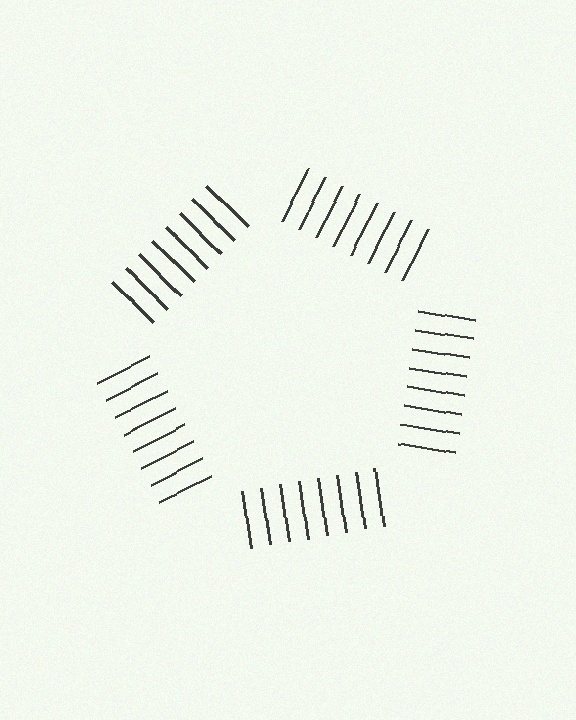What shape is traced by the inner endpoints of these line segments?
An illusory pentagon — the line segments terminate on its edges but no continuous stroke is drawn.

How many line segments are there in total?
40 — 8 along each of the 5 edges.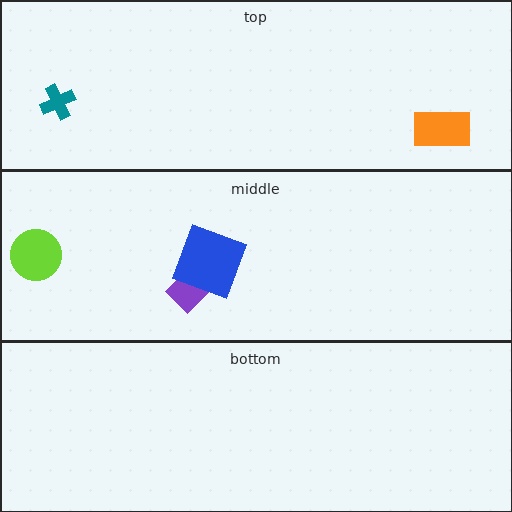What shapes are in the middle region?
The lime circle, the purple diamond, the blue square.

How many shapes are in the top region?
2.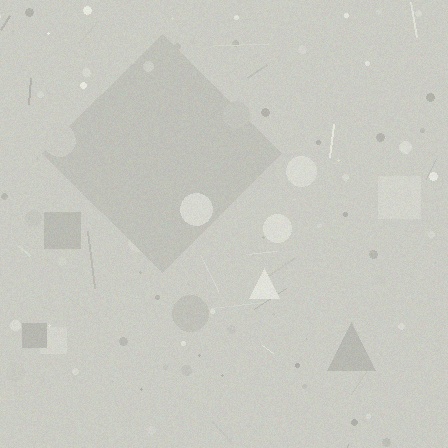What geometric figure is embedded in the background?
A diamond is embedded in the background.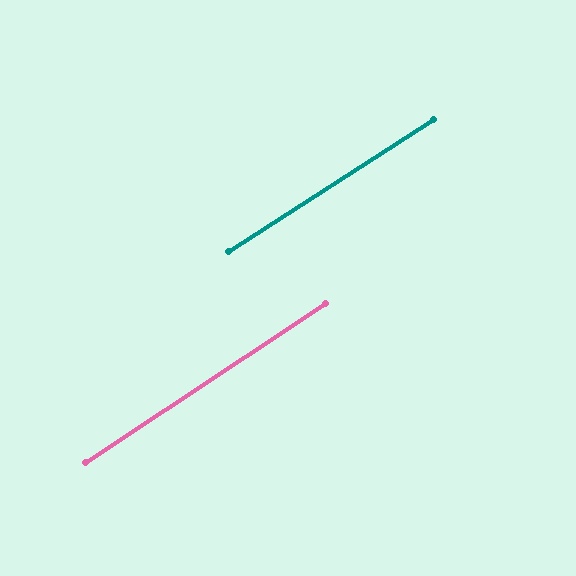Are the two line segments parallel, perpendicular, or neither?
Parallel — their directions differ by only 0.7°.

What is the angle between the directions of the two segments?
Approximately 1 degree.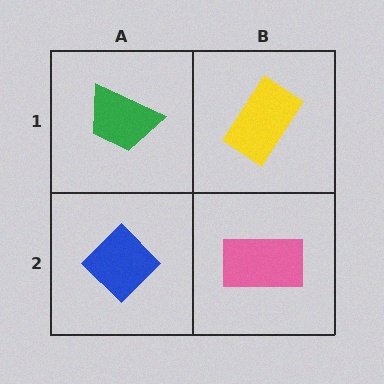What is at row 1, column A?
A green trapezoid.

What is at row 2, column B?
A pink rectangle.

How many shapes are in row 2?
2 shapes.